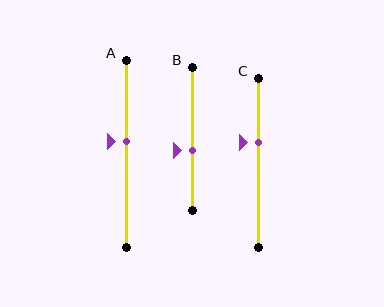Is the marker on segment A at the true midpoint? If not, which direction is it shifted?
No, the marker on segment A is shifted upward by about 6% of the segment length.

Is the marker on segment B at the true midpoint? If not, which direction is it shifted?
No, the marker on segment B is shifted downward by about 8% of the segment length.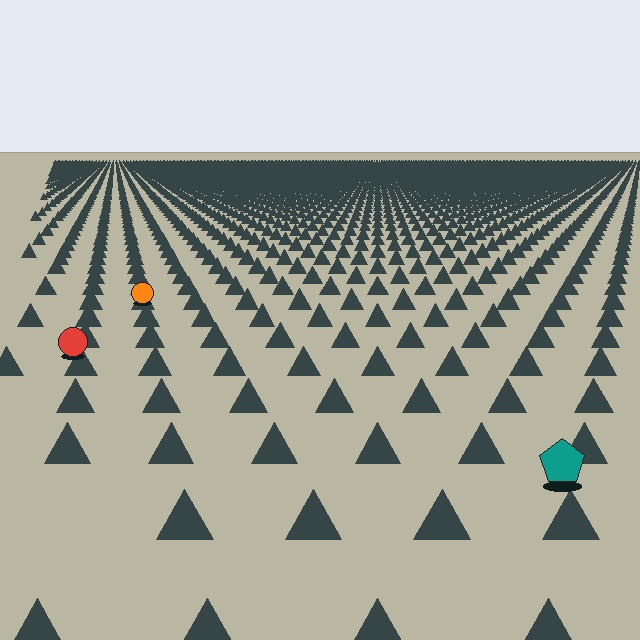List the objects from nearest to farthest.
From nearest to farthest: the teal pentagon, the red circle, the orange circle.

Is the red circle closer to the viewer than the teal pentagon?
No. The teal pentagon is closer — you can tell from the texture gradient: the ground texture is coarser near it.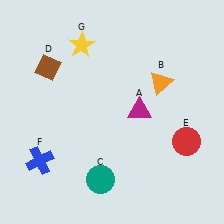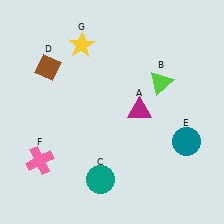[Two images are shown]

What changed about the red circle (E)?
In Image 1, E is red. In Image 2, it changed to teal.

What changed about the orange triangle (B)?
In Image 1, B is orange. In Image 2, it changed to lime.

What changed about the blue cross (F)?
In Image 1, F is blue. In Image 2, it changed to pink.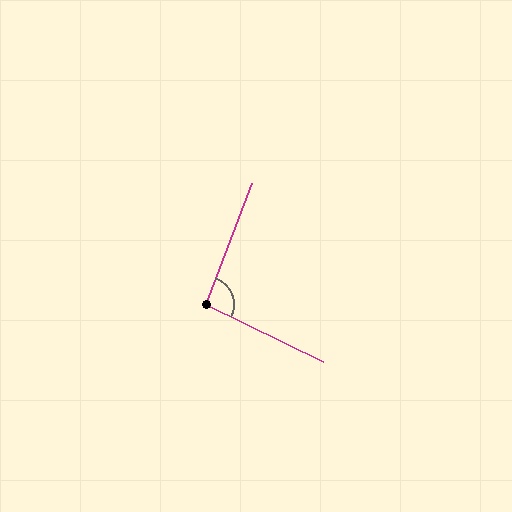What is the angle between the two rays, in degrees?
Approximately 96 degrees.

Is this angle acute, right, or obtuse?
It is obtuse.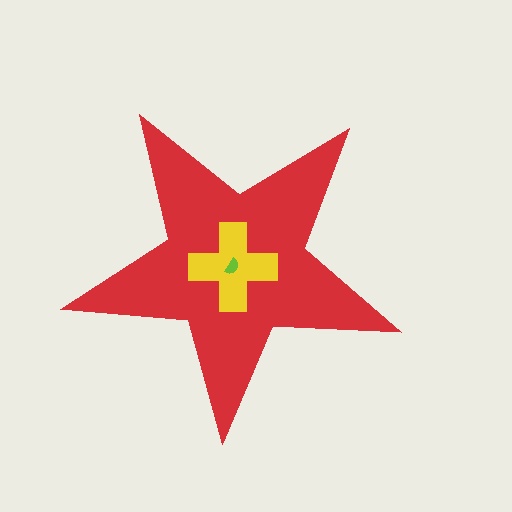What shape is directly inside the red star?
The yellow cross.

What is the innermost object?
The lime semicircle.